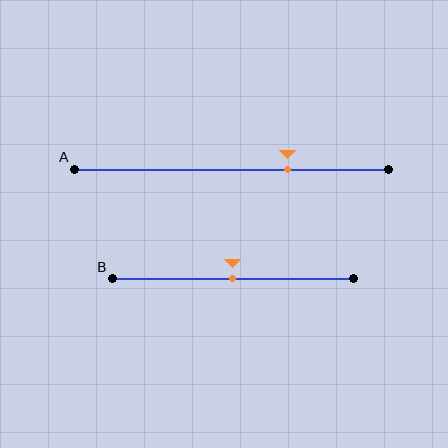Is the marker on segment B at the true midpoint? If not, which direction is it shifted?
Yes, the marker on segment B is at the true midpoint.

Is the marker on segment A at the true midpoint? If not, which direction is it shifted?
No, the marker on segment A is shifted to the right by about 18% of the segment length.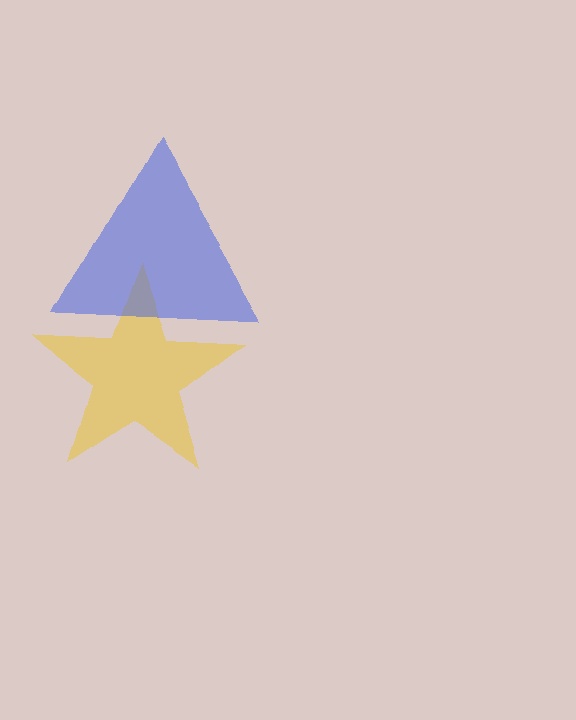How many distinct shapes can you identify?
There are 2 distinct shapes: a yellow star, a blue triangle.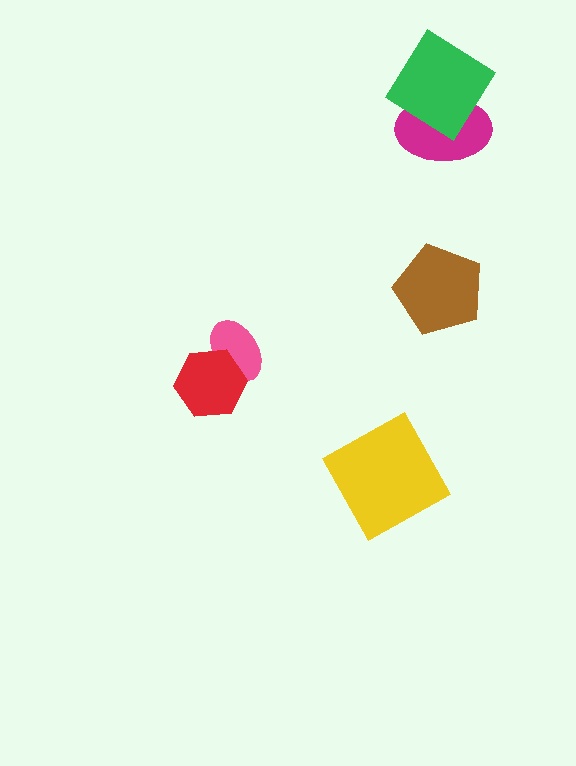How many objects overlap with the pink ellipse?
1 object overlaps with the pink ellipse.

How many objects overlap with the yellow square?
0 objects overlap with the yellow square.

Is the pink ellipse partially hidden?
Yes, it is partially covered by another shape.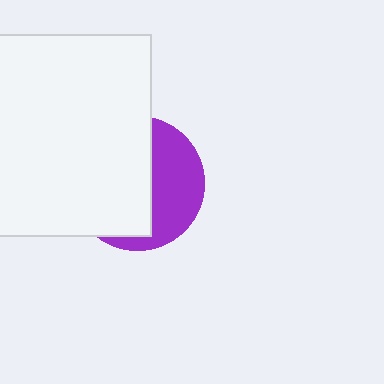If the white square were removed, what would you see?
You would see the complete purple circle.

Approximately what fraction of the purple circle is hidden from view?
Roughly 59% of the purple circle is hidden behind the white square.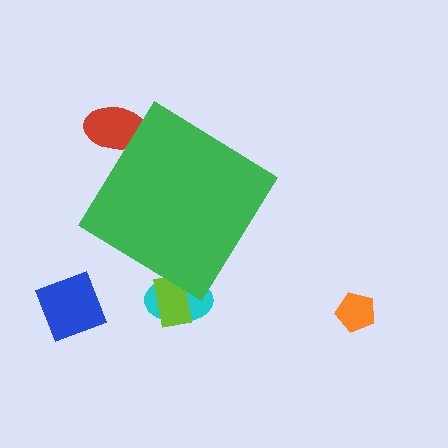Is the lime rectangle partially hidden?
Yes, the lime rectangle is partially hidden behind the green diamond.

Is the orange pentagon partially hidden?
No, the orange pentagon is fully visible.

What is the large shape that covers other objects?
A green diamond.